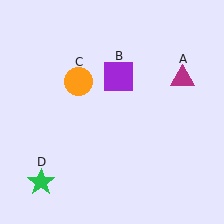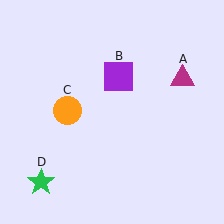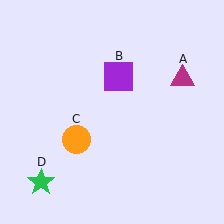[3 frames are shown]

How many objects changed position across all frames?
1 object changed position: orange circle (object C).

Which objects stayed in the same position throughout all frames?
Magenta triangle (object A) and purple square (object B) and green star (object D) remained stationary.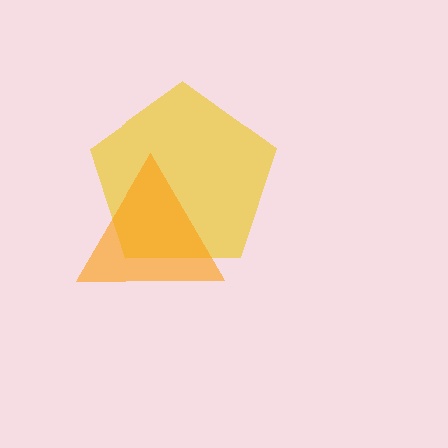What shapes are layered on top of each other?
The layered shapes are: a yellow pentagon, an orange triangle.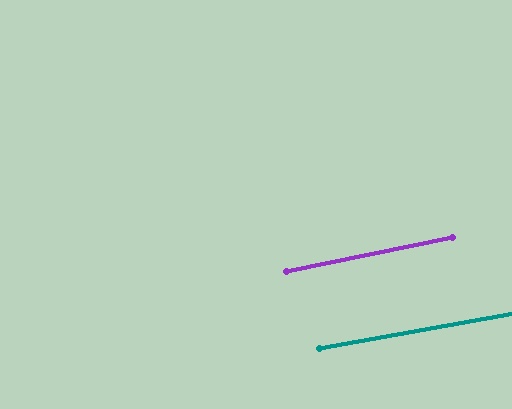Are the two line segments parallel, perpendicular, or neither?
Parallel — their directions differ by only 1.4°.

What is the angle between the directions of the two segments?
Approximately 1 degree.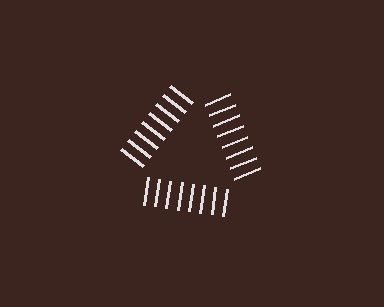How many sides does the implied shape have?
3 sides — the line-ends trace a triangle.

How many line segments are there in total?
24 — 8 along each of the 3 edges.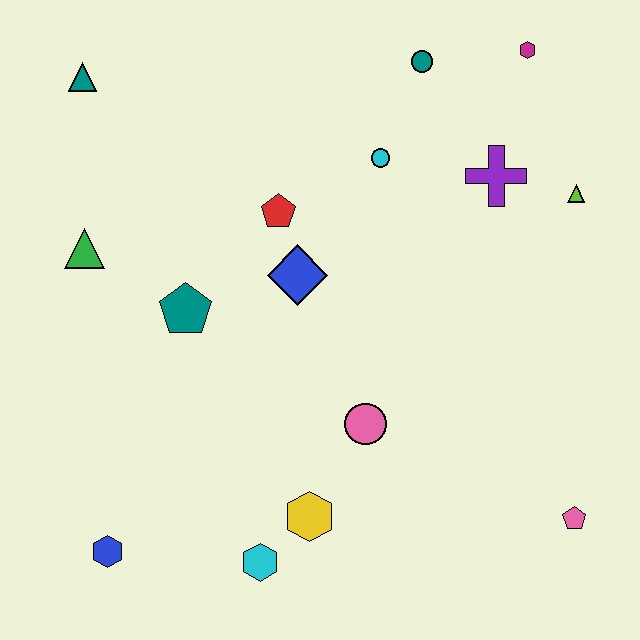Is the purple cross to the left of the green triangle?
No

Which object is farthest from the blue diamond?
The pink pentagon is farthest from the blue diamond.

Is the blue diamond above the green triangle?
No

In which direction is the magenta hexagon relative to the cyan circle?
The magenta hexagon is to the right of the cyan circle.